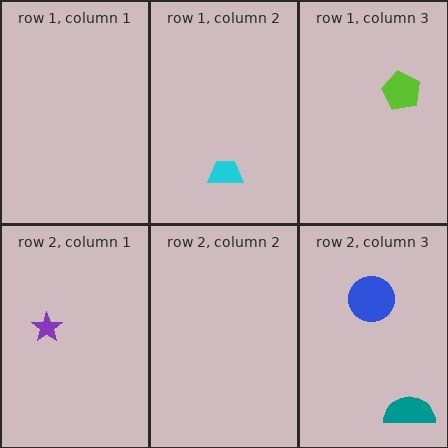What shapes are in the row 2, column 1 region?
The purple star.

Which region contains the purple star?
The row 2, column 1 region.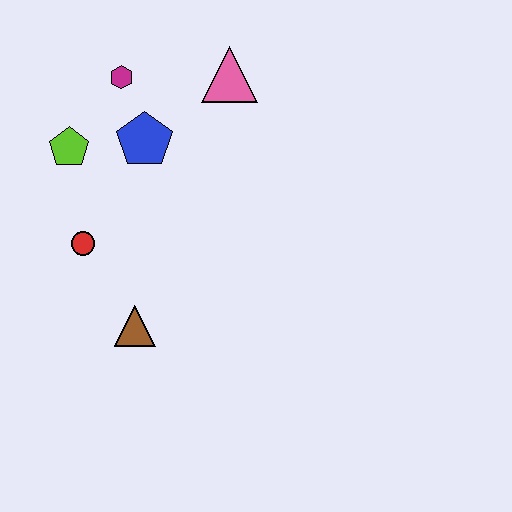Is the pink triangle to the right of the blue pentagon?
Yes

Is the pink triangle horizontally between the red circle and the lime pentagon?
No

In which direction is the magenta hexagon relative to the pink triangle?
The magenta hexagon is to the left of the pink triangle.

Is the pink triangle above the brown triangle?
Yes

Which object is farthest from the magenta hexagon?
The brown triangle is farthest from the magenta hexagon.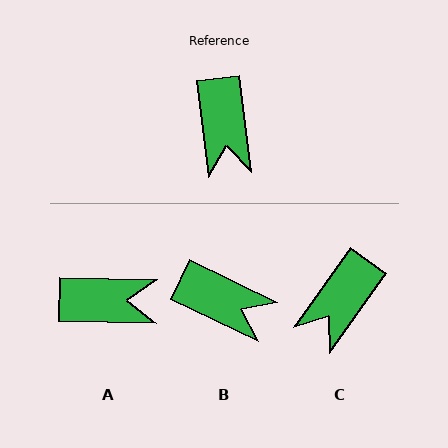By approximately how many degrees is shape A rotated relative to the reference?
Approximately 82 degrees counter-clockwise.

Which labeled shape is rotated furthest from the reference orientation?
A, about 82 degrees away.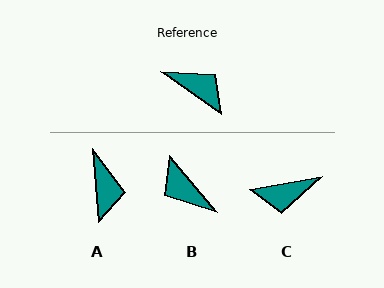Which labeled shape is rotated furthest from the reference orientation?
B, about 165 degrees away.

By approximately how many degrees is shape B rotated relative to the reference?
Approximately 165 degrees counter-clockwise.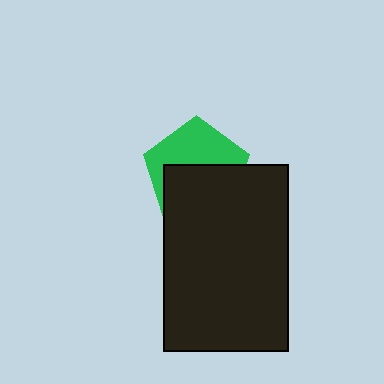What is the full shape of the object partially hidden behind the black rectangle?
The partially hidden object is a green pentagon.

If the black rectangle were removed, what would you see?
You would see the complete green pentagon.